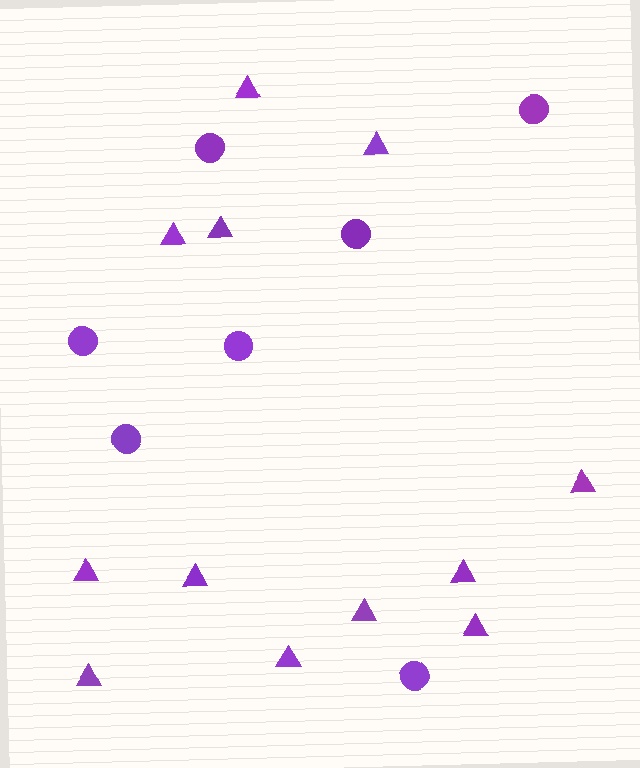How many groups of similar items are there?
There are 2 groups: one group of circles (7) and one group of triangles (12).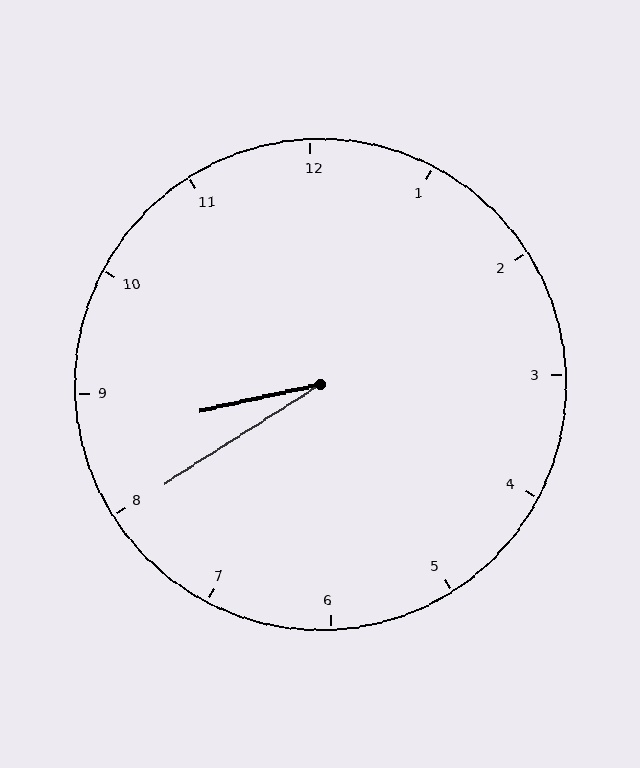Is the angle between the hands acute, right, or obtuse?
It is acute.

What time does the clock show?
8:40.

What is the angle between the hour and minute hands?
Approximately 20 degrees.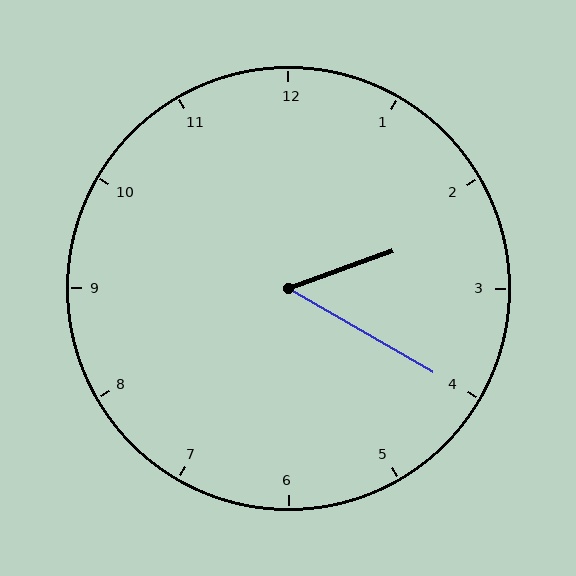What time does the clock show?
2:20.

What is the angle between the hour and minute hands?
Approximately 50 degrees.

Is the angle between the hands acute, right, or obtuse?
It is acute.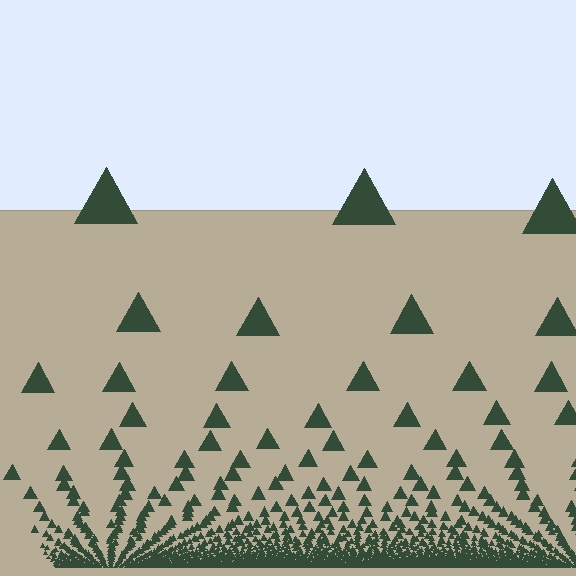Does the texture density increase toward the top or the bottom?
Density increases toward the bottom.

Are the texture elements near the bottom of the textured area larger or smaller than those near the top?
Smaller. The gradient is inverted — elements near the bottom are smaller and denser.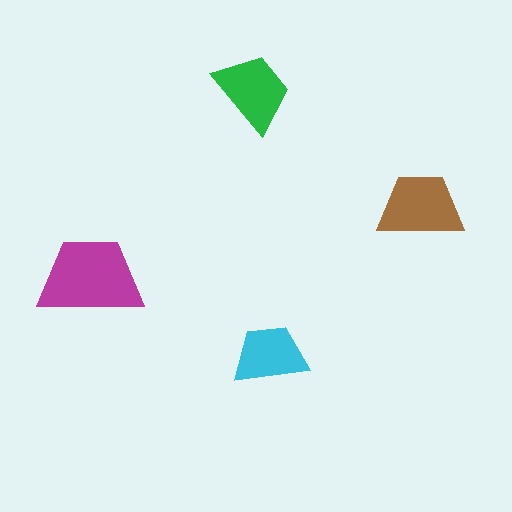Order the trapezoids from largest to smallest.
the magenta one, the brown one, the green one, the cyan one.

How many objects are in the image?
There are 4 objects in the image.